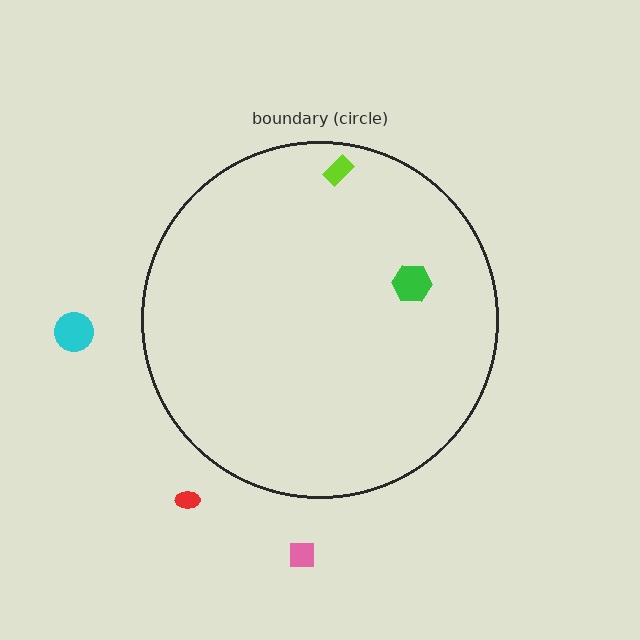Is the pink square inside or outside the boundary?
Outside.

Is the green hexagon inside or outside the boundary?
Inside.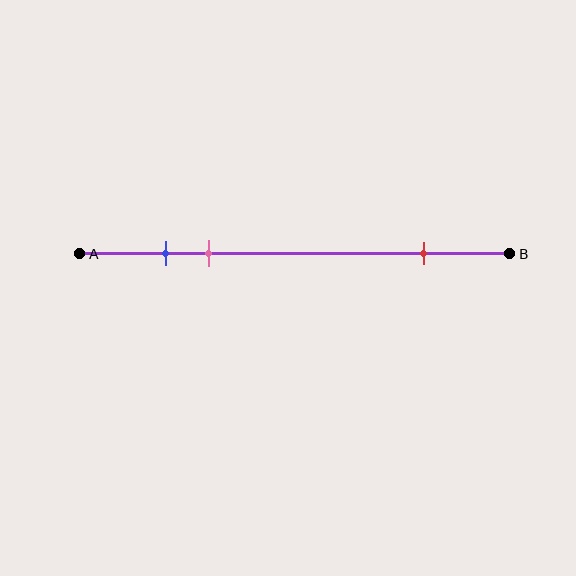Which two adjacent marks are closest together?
The blue and pink marks are the closest adjacent pair.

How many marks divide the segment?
There are 3 marks dividing the segment.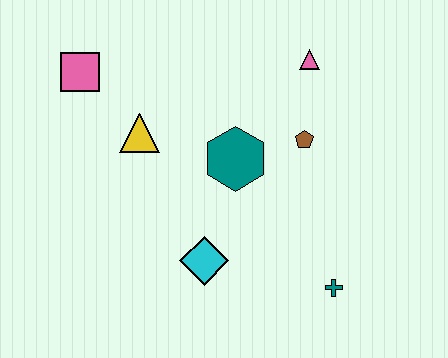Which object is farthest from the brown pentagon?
The pink square is farthest from the brown pentagon.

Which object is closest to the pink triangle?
The brown pentagon is closest to the pink triangle.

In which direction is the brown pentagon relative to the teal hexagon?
The brown pentagon is to the right of the teal hexagon.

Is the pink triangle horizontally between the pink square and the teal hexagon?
No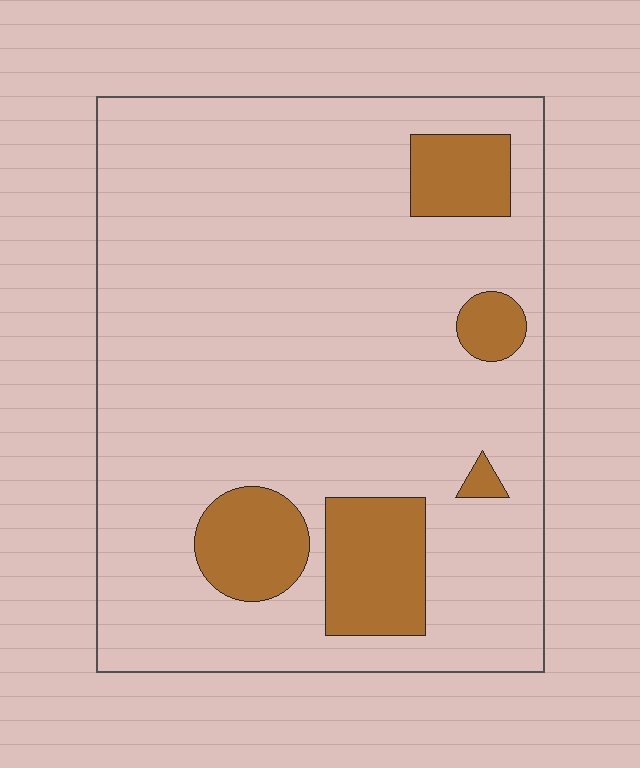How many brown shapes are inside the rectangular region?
5.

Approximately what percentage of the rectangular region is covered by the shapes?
Approximately 15%.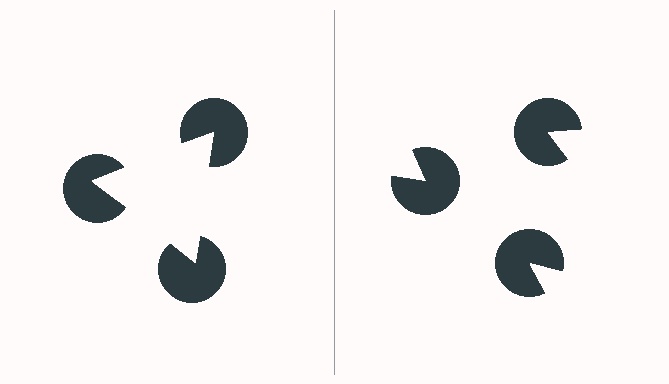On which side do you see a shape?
An illusory triangle appears on the left side. On the right side the wedge cuts are rotated, so no coherent shape forms.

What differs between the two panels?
The pac-man discs are positioned identically on both sides; only the wedge orientations differ. On the left they align to a triangle; on the right they are misaligned.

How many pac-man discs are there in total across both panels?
6 — 3 on each side.